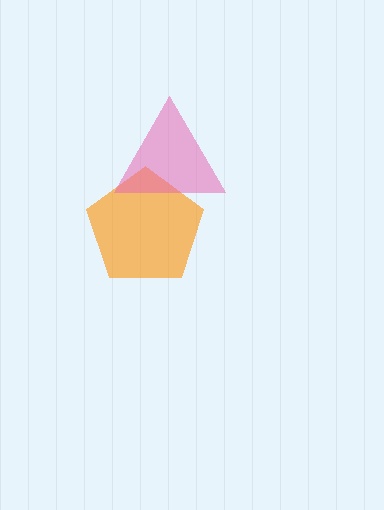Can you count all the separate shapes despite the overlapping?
Yes, there are 2 separate shapes.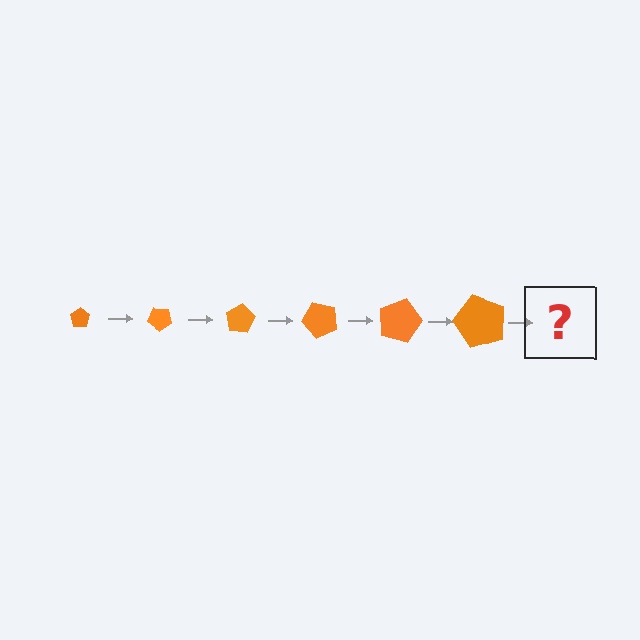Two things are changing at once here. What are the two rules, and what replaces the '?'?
The two rules are that the pentagon grows larger each step and it rotates 40 degrees each step. The '?' should be a pentagon, larger than the previous one and rotated 240 degrees from the start.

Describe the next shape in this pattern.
It should be a pentagon, larger than the previous one and rotated 240 degrees from the start.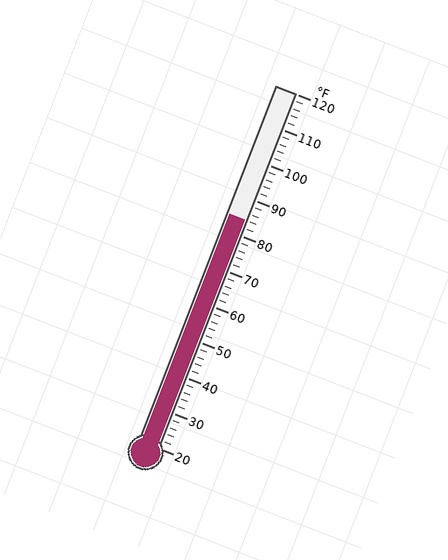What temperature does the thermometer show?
The thermometer shows approximately 84°F.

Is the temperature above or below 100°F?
The temperature is below 100°F.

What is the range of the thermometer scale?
The thermometer scale ranges from 20°F to 120°F.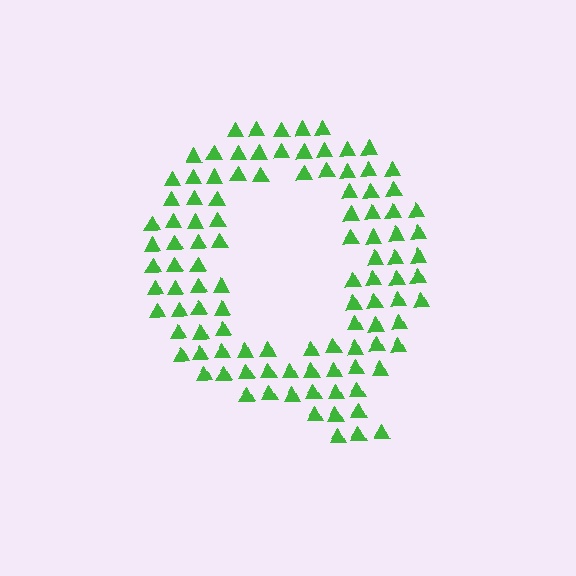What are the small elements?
The small elements are triangles.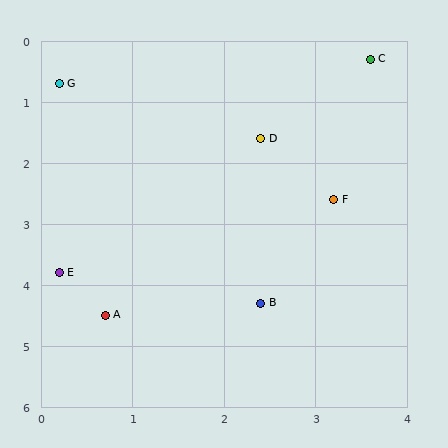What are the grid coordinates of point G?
Point G is at approximately (0.2, 0.7).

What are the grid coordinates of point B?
Point B is at approximately (2.4, 4.3).